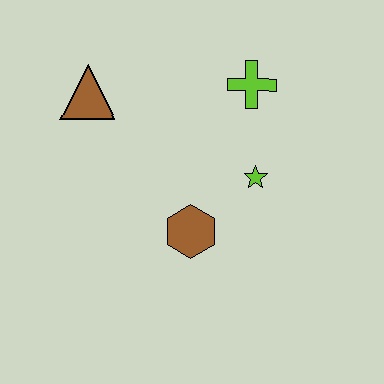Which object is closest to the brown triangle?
The lime cross is closest to the brown triangle.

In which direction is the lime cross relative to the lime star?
The lime cross is above the lime star.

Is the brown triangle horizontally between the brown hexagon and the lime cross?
No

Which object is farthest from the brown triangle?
The lime star is farthest from the brown triangle.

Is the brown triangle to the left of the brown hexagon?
Yes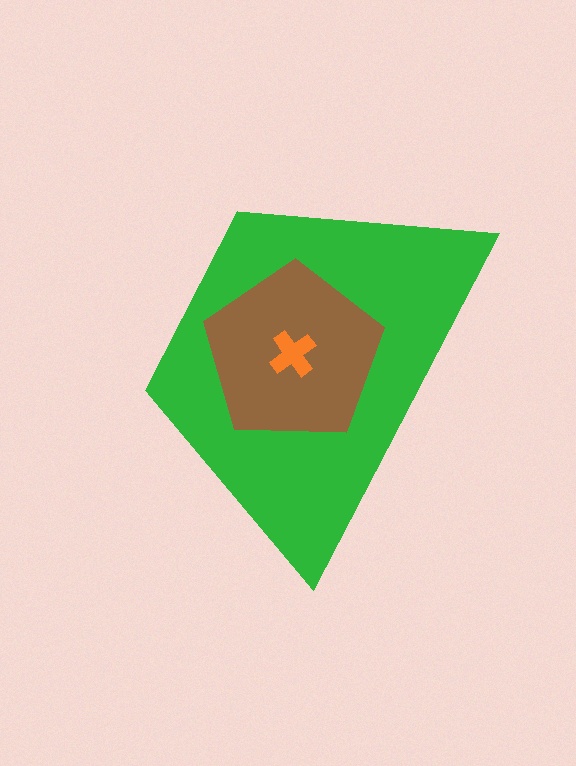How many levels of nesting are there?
3.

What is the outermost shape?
The green trapezoid.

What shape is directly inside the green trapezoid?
The brown pentagon.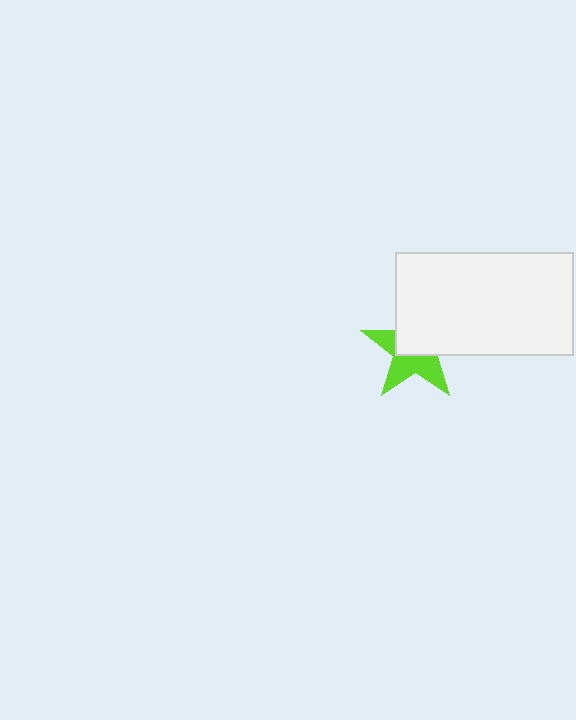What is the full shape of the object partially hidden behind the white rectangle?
The partially hidden object is a lime star.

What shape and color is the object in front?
The object in front is a white rectangle.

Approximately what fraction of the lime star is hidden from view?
Roughly 52% of the lime star is hidden behind the white rectangle.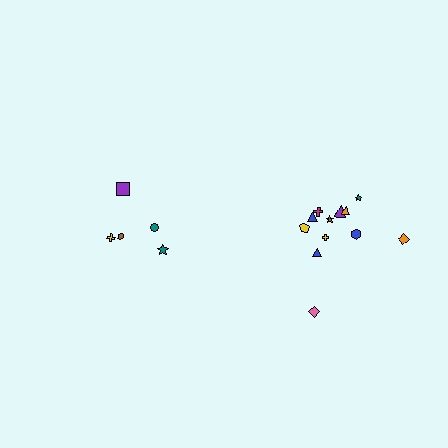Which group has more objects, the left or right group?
The right group.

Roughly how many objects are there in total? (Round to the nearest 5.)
Roughly 15 objects in total.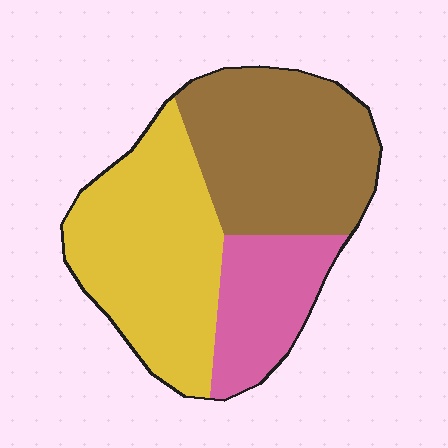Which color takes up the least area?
Pink, at roughly 20%.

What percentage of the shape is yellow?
Yellow takes up about two fifths (2/5) of the shape.